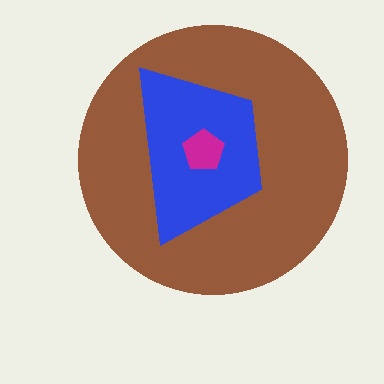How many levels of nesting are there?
3.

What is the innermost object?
The magenta pentagon.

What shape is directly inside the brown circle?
The blue trapezoid.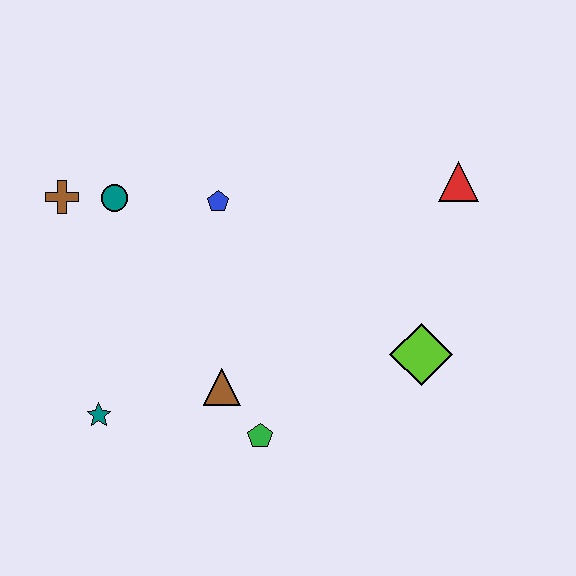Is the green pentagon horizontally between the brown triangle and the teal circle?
No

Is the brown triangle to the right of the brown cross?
Yes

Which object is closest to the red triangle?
The lime diamond is closest to the red triangle.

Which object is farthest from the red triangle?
The teal star is farthest from the red triangle.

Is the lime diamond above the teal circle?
No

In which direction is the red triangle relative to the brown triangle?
The red triangle is to the right of the brown triangle.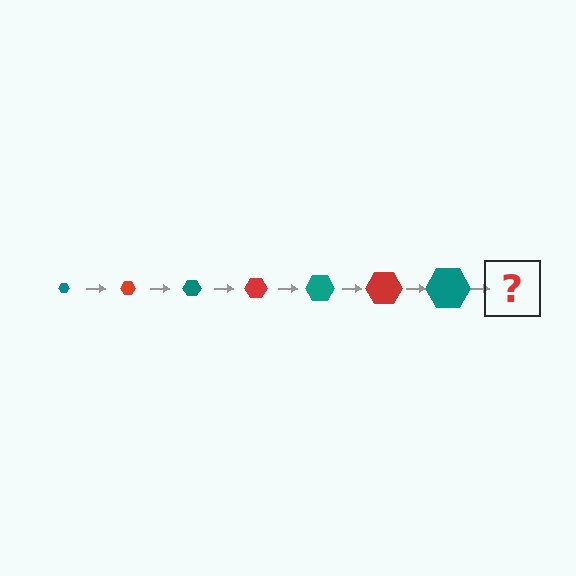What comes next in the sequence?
The next element should be a red hexagon, larger than the previous one.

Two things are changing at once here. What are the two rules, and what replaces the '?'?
The two rules are that the hexagon grows larger each step and the color cycles through teal and red. The '?' should be a red hexagon, larger than the previous one.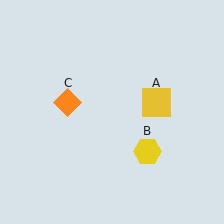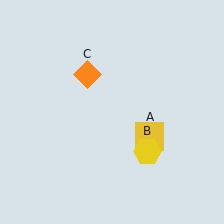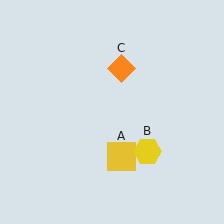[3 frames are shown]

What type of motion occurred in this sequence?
The yellow square (object A), orange diamond (object C) rotated clockwise around the center of the scene.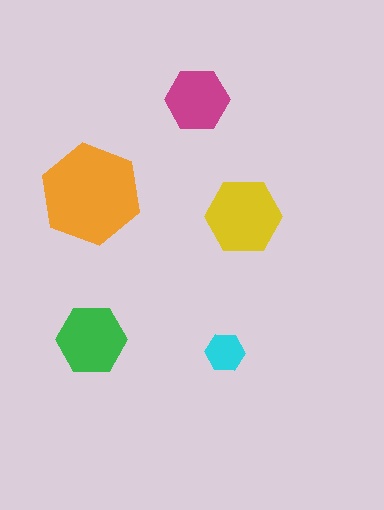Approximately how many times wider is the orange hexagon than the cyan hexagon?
About 2.5 times wider.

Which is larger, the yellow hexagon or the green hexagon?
The yellow one.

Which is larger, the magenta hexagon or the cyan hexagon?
The magenta one.